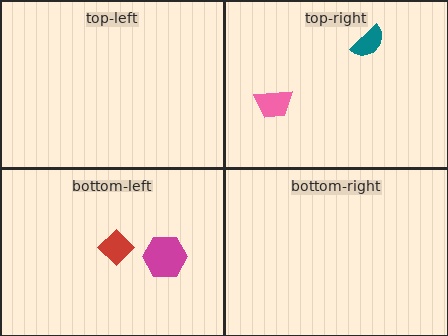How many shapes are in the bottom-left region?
2.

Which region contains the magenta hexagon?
The bottom-left region.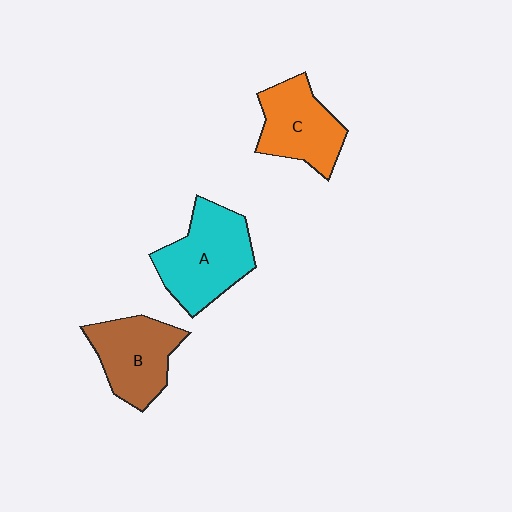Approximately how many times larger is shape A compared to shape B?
Approximately 1.2 times.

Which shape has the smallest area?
Shape C (orange).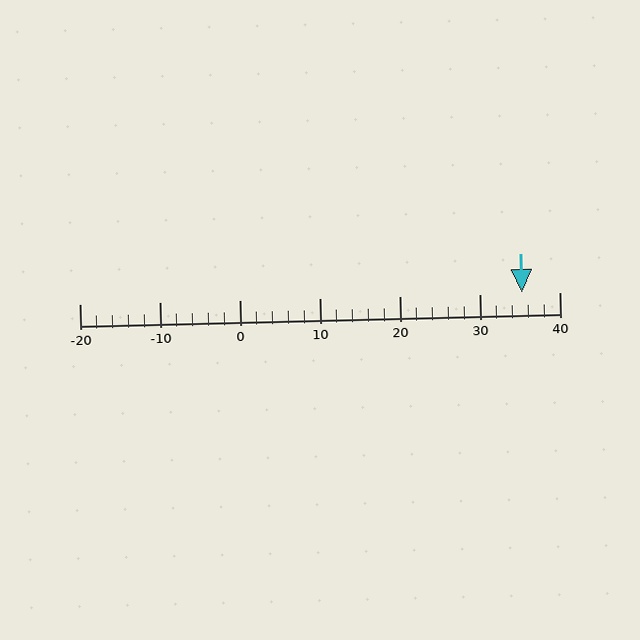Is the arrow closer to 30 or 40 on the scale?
The arrow is closer to 40.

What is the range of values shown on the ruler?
The ruler shows values from -20 to 40.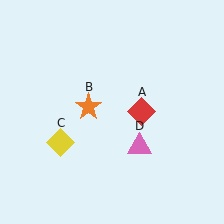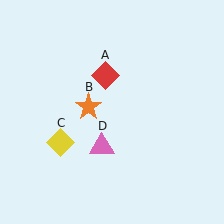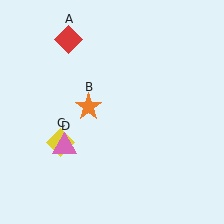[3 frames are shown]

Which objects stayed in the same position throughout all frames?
Orange star (object B) and yellow diamond (object C) remained stationary.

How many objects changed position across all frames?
2 objects changed position: red diamond (object A), pink triangle (object D).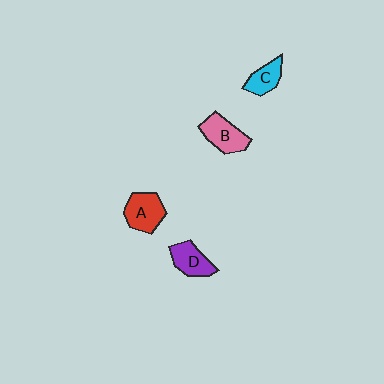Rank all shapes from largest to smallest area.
From largest to smallest: A (red), B (pink), D (purple), C (cyan).